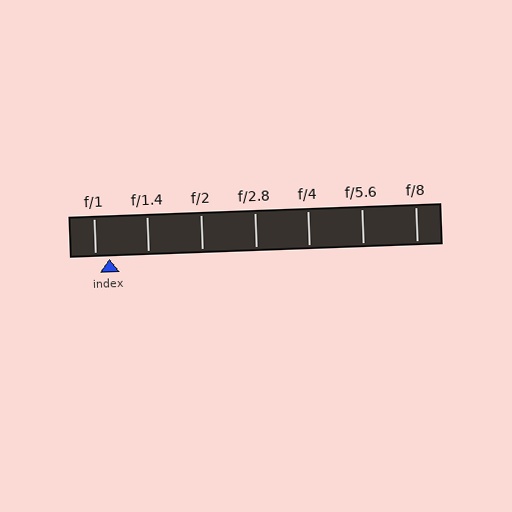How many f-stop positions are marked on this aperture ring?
There are 7 f-stop positions marked.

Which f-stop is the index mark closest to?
The index mark is closest to f/1.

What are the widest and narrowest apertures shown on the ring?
The widest aperture shown is f/1 and the narrowest is f/8.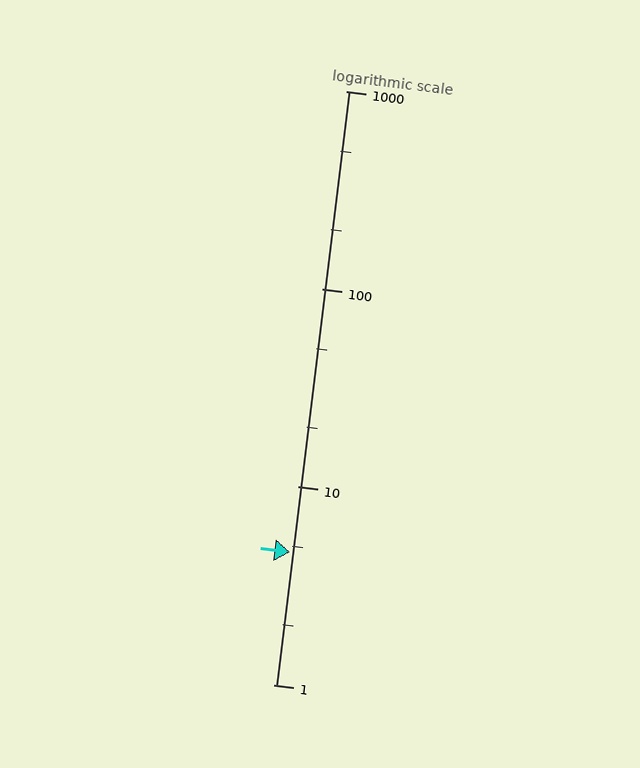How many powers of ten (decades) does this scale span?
The scale spans 3 decades, from 1 to 1000.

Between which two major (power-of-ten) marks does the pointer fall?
The pointer is between 1 and 10.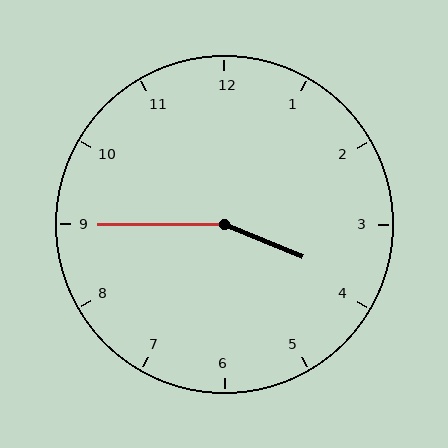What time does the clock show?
3:45.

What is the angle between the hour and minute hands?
Approximately 158 degrees.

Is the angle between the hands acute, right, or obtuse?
It is obtuse.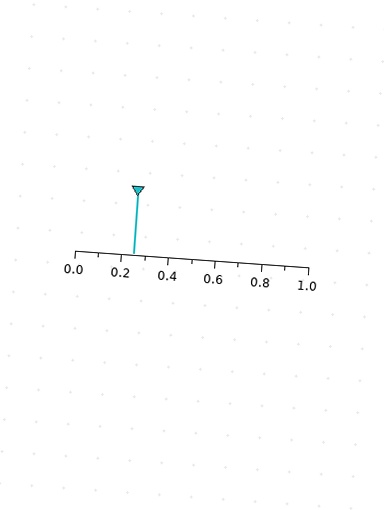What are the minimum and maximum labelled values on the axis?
The axis runs from 0.0 to 1.0.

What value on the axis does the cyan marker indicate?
The marker indicates approximately 0.25.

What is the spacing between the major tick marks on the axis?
The major ticks are spaced 0.2 apart.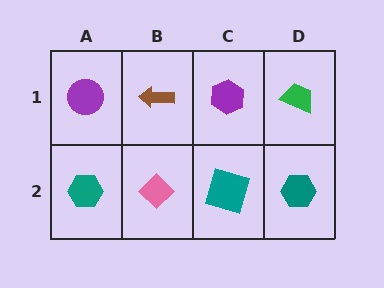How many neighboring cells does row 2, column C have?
3.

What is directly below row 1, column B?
A pink diamond.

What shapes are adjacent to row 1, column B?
A pink diamond (row 2, column B), a purple circle (row 1, column A), a purple hexagon (row 1, column C).